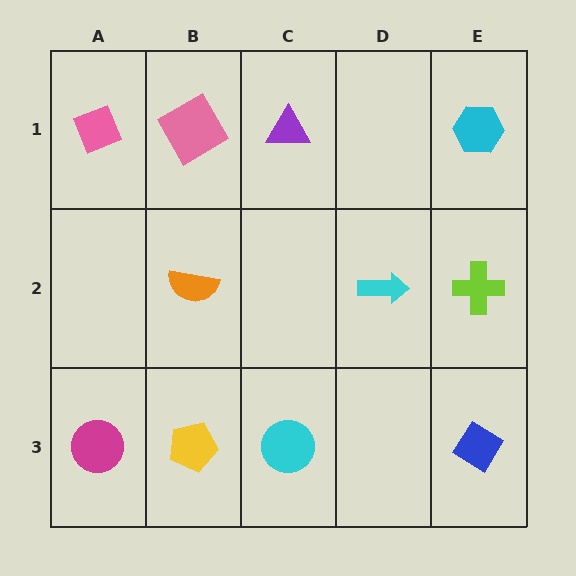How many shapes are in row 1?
4 shapes.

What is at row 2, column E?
A lime cross.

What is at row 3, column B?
A yellow pentagon.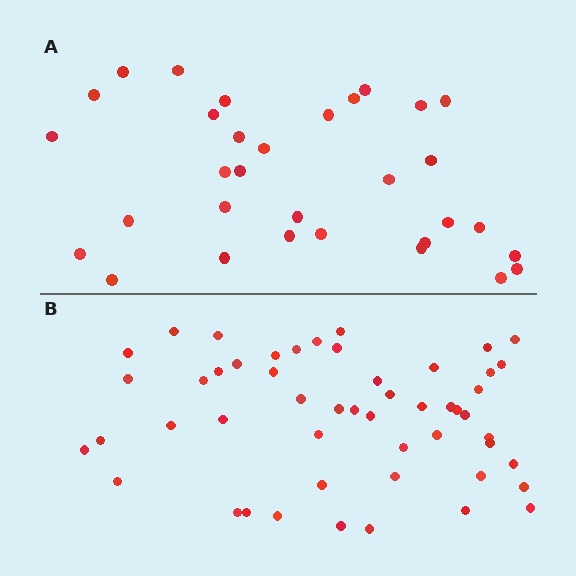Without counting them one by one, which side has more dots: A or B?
Region B (the bottom region) has more dots.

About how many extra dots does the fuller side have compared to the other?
Region B has approximately 20 more dots than region A.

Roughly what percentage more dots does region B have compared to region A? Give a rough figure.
About 60% more.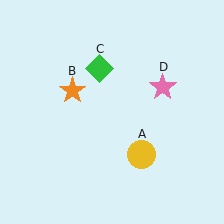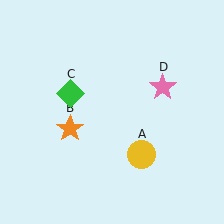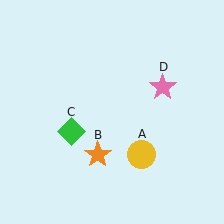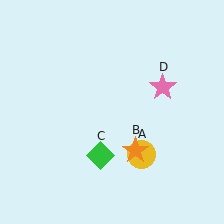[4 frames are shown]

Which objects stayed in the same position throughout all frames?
Yellow circle (object A) and pink star (object D) remained stationary.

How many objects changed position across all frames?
2 objects changed position: orange star (object B), green diamond (object C).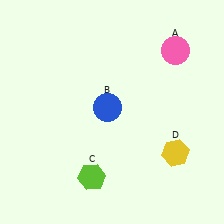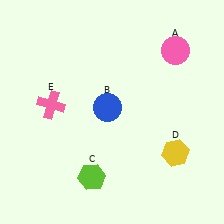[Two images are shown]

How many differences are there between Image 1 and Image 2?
There is 1 difference between the two images.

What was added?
A pink cross (E) was added in Image 2.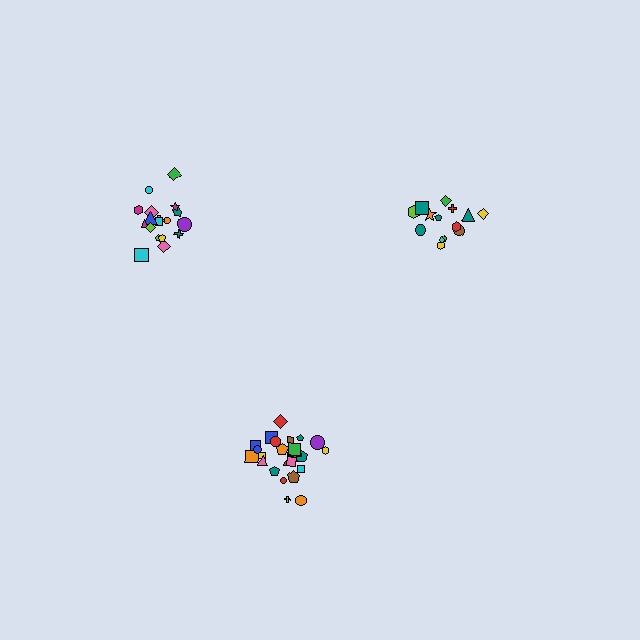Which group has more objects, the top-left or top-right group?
The top-left group.